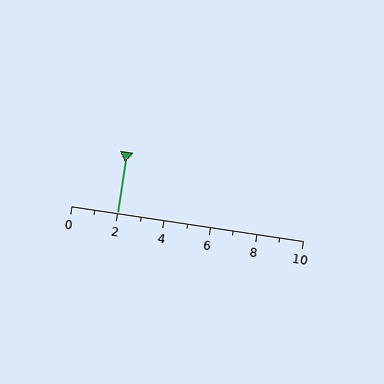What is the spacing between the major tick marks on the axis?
The major ticks are spaced 2 apart.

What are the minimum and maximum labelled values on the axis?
The axis runs from 0 to 10.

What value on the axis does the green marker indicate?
The marker indicates approximately 2.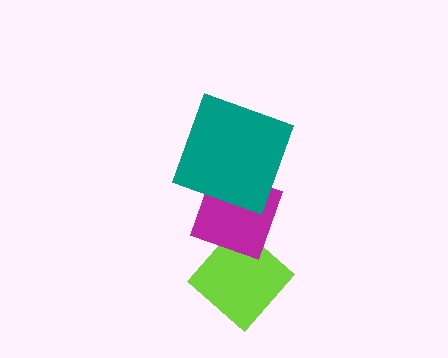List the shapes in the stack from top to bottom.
From top to bottom: the teal square, the magenta diamond, the lime diamond.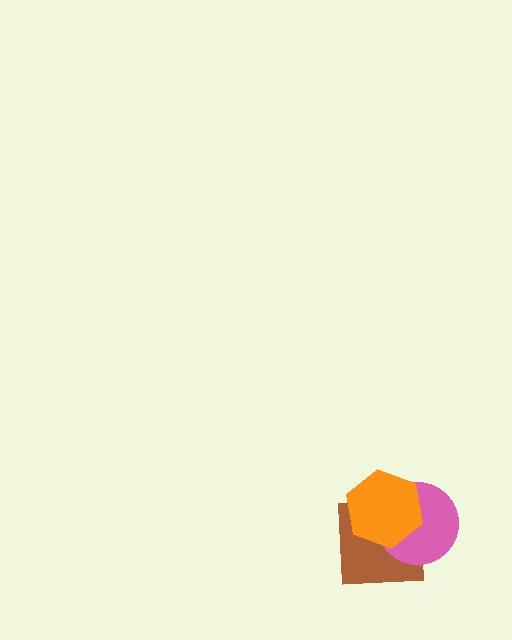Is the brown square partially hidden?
Yes, it is partially covered by another shape.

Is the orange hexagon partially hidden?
No, no other shape covers it.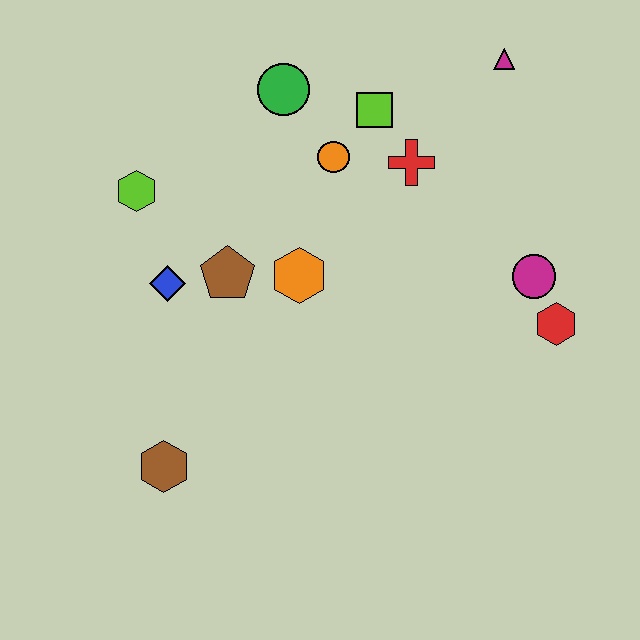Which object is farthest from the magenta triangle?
The brown hexagon is farthest from the magenta triangle.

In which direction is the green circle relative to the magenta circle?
The green circle is to the left of the magenta circle.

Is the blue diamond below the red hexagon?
No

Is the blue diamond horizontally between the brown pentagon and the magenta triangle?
No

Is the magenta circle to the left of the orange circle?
No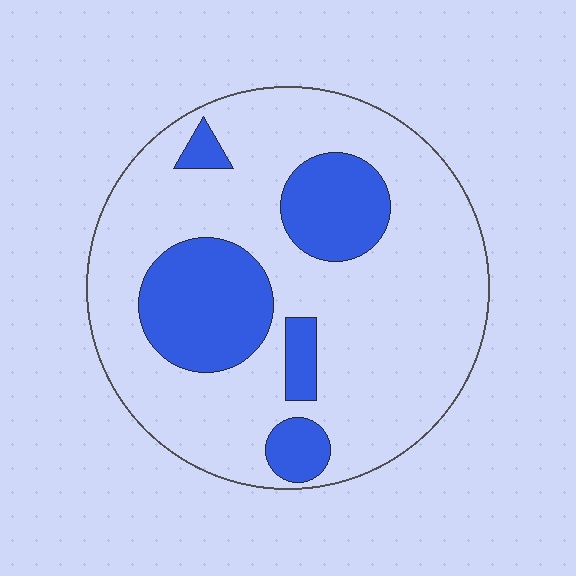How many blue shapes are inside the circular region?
5.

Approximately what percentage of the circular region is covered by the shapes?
Approximately 25%.